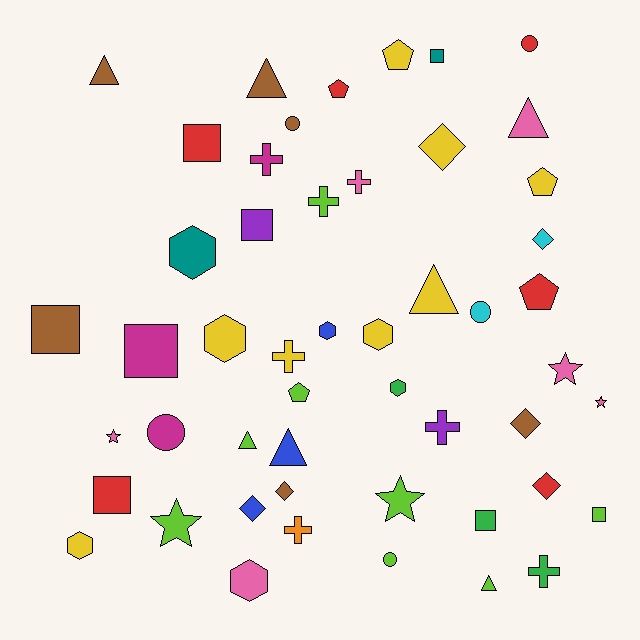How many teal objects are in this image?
There are 2 teal objects.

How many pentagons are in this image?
There are 5 pentagons.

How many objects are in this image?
There are 50 objects.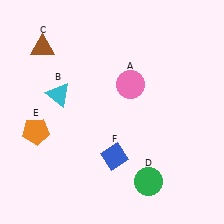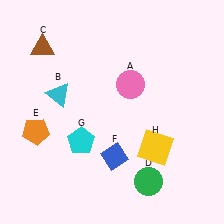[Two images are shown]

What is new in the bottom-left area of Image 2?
A cyan pentagon (G) was added in the bottom-left area of Image 2.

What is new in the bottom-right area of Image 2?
A yellow square (H) was added in the bottom-right area of Image 2.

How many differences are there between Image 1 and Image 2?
There are 2 differences between the two images.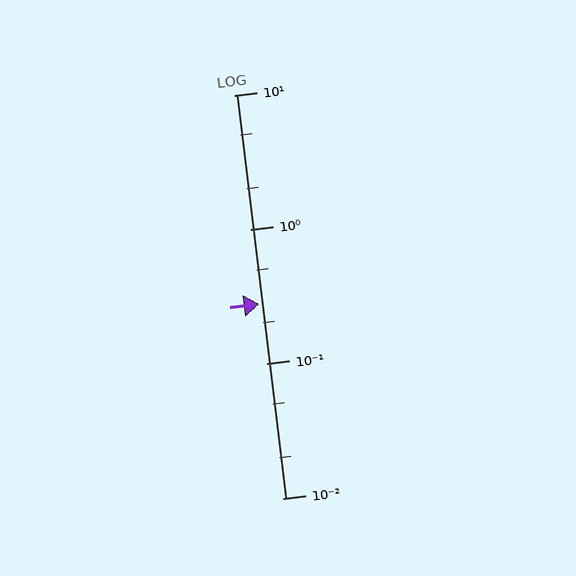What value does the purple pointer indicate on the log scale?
The pointer indicates approximately 0.28.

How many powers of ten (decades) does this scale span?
The scale spans 3 decades, from 0.01 to 10.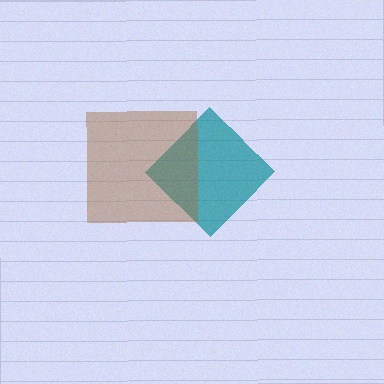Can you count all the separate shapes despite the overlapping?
Yes, there are 2 separate shapes.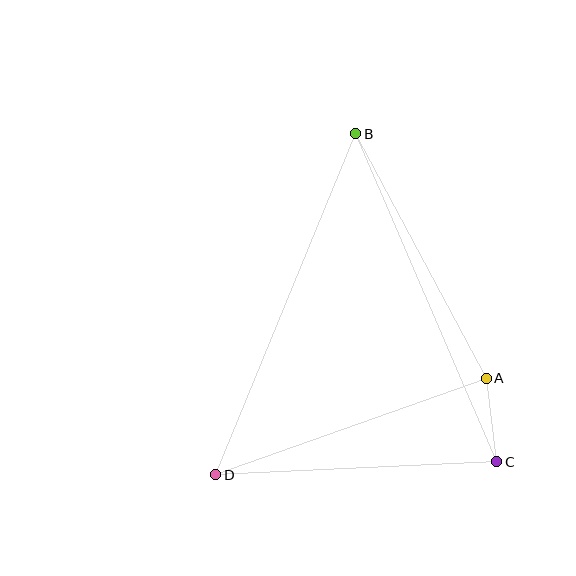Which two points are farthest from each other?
Points B and D are farthest from each other.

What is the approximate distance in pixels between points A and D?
The distance between A and D is approximately 287 pixels.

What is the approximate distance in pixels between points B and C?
The distance between B and C is approximately 357 pixels.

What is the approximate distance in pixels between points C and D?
The distance between C and D is approximately 281 pixels.